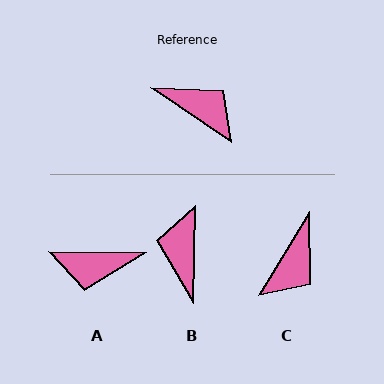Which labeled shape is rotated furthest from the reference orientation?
A, about 146 degrees away.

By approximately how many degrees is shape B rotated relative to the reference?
Approximately 123 degrees counter-clockwise.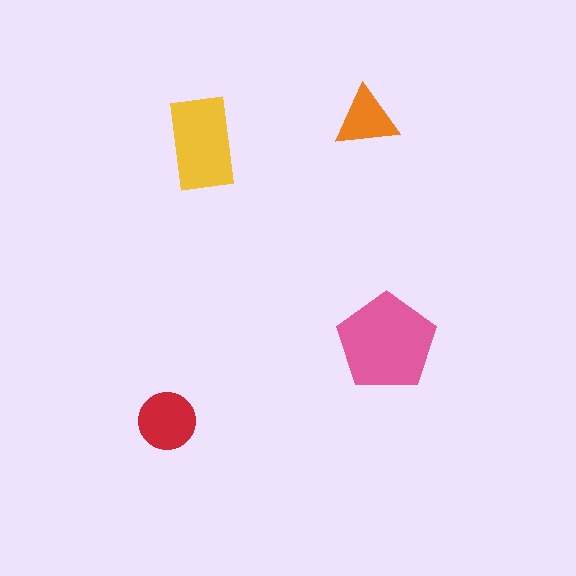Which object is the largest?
The pink pentagon.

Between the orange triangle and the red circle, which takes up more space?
The red circle.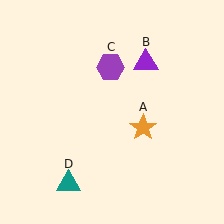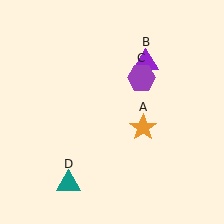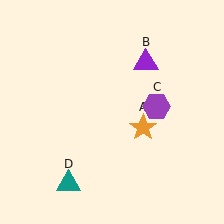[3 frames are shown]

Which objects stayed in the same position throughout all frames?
Orange star (object A) and purple triangle (object B) and teal triangle (object D) remained stationary.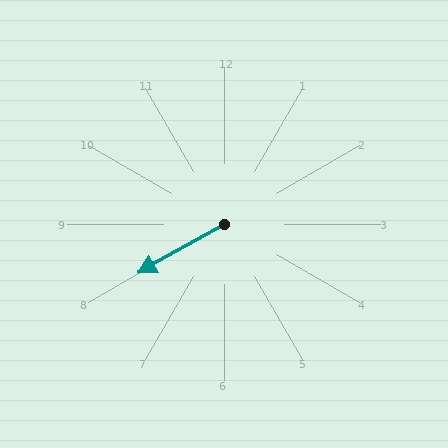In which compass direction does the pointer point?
Southwest.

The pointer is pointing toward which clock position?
Roughly 8 o'clock.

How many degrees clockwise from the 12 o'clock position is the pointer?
Approximately 241 degrees.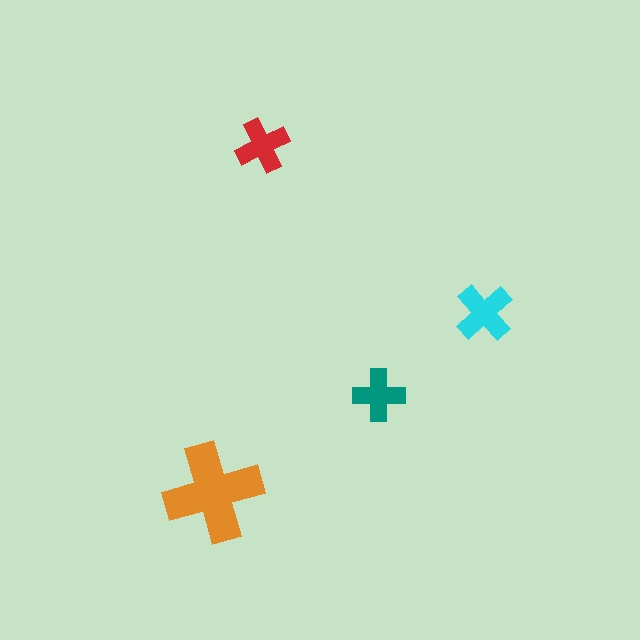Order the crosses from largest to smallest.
the orange one, the cyan one, the red one, the teal one.